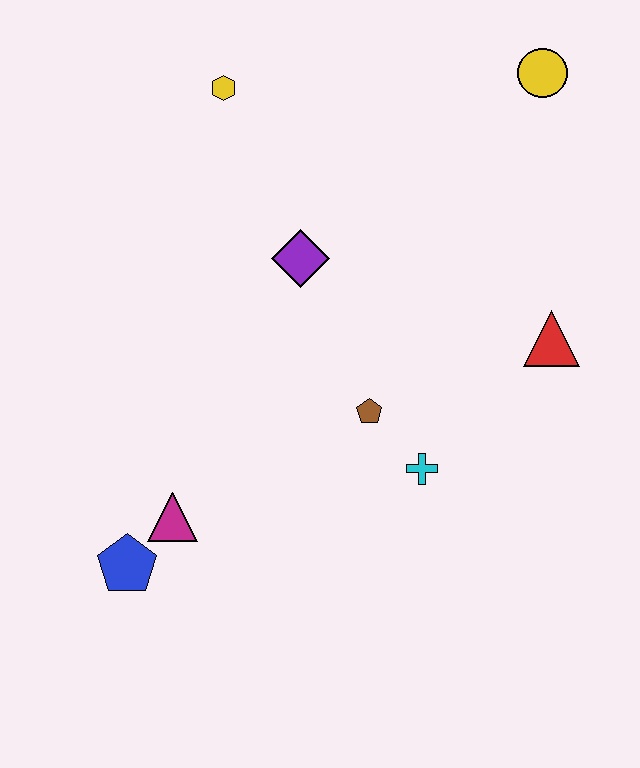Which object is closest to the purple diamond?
The brown pentagon is closest to the purple diamond.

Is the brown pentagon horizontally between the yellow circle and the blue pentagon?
Yes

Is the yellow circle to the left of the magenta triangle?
No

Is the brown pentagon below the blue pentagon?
No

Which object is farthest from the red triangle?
The blue pentagon is farthest from the red triangle.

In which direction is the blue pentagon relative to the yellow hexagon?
The blue pentagon is below the yellow hexagon.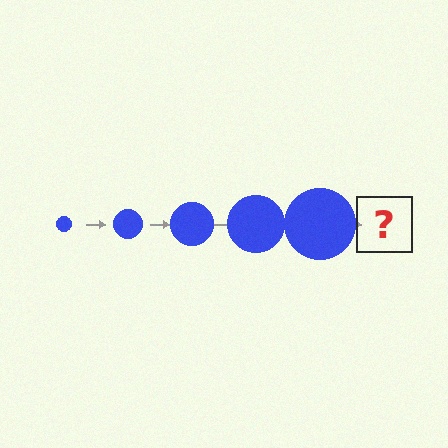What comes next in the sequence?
The next element should be a blue circle, larger than the previous one.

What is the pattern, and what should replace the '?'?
The pattern is that the circle gets progressively larger each step. The '?' should be a blue circle, larger than the previous one.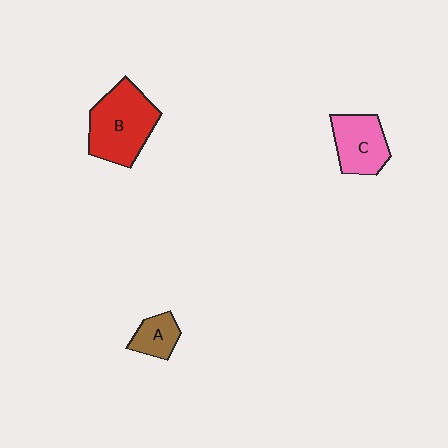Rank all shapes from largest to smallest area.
From largest to smallest: B (red), C (pink), A (brown).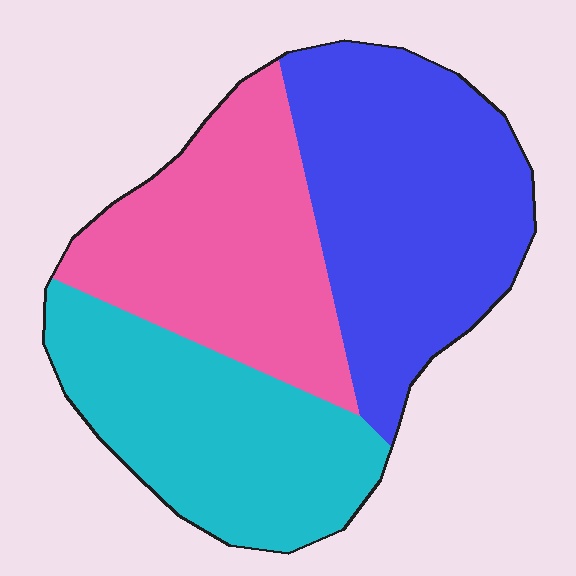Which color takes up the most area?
Blue, at roughly 40%.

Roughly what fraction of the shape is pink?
Pink covers about 30% of the shape.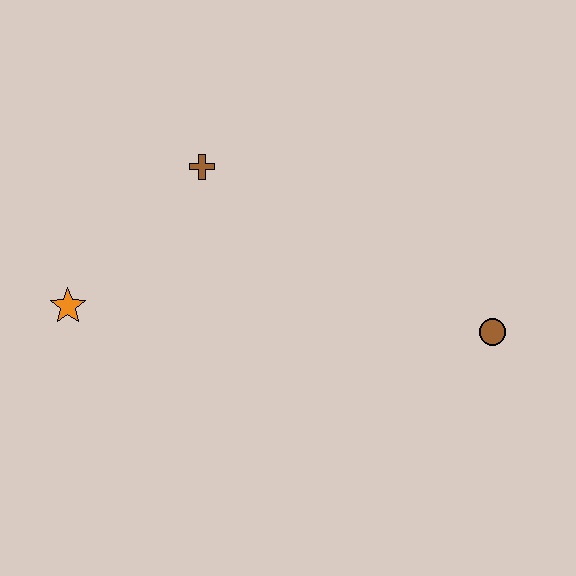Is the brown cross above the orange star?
Yes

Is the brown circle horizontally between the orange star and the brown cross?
No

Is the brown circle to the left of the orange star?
No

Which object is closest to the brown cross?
The orange star is closest to the brown cross.